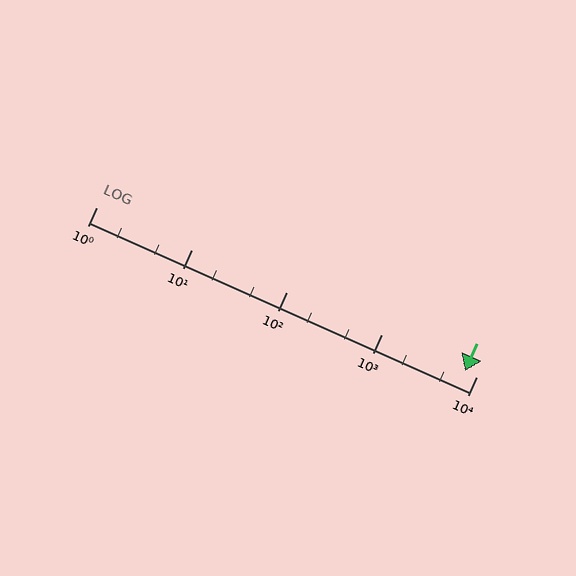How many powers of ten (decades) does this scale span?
The scale spans 4 decades, from 1 to 10000.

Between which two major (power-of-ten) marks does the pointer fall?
The pointer is between 1000 and 10000.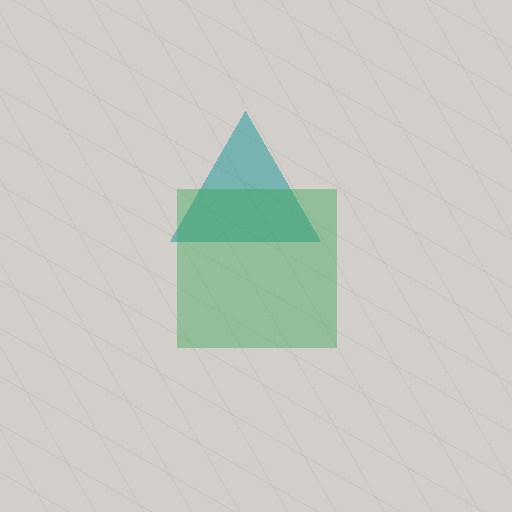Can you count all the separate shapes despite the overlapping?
Yes, there are 2 separate shapes.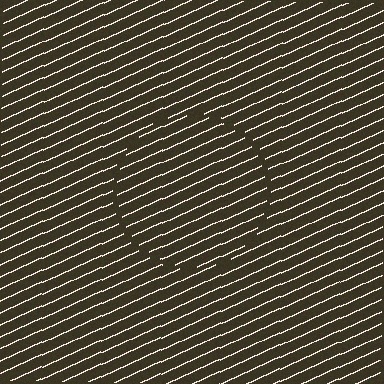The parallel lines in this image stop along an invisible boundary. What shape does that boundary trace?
An illusory circle. The interior of the shape contains the same grating, shifted by half a period — the contour is defined by the phase discontinuity where line-ends from the inner and outer gratings abut.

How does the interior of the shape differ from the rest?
The interior of the shape contains the same grating, shifted by half a period — the contour is defined by the phase discontinuity where line-ends from the inner and outer gratings abut.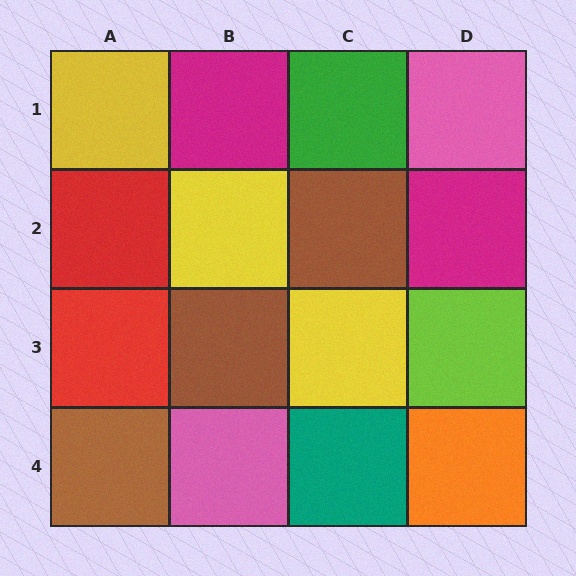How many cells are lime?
1 cell is lime.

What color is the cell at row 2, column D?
Magenta.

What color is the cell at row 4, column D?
Orange.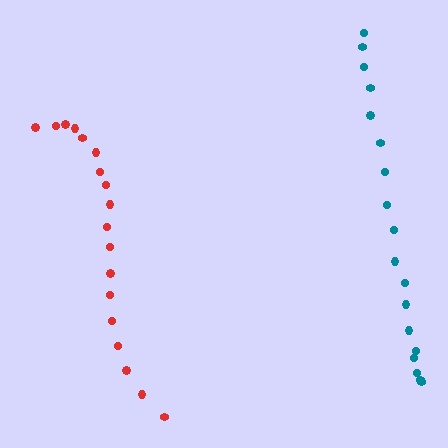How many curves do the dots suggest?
There are 2 distinct paths.